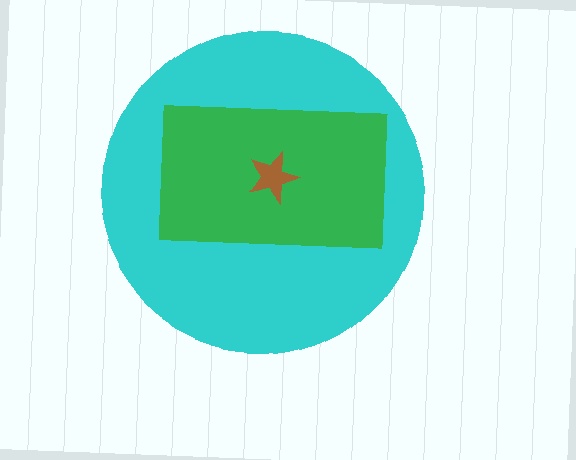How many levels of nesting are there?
3.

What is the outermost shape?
The cyan circle.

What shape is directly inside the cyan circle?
The green rectangle.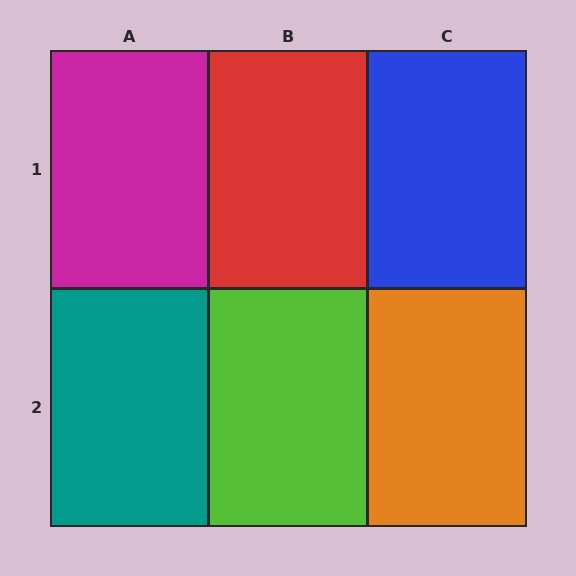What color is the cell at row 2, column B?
Lime.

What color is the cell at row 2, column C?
Orange.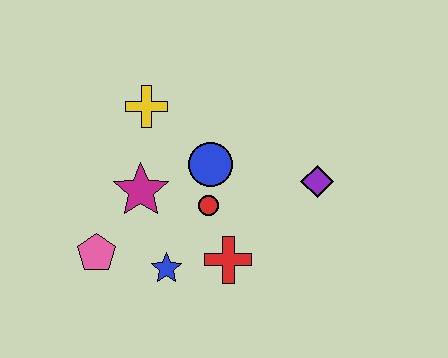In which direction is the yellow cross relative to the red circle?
The yellow cross is above the red circle.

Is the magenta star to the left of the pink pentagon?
No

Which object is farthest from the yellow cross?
The purple diamond is farthest from the yellow cross.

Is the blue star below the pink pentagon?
Yes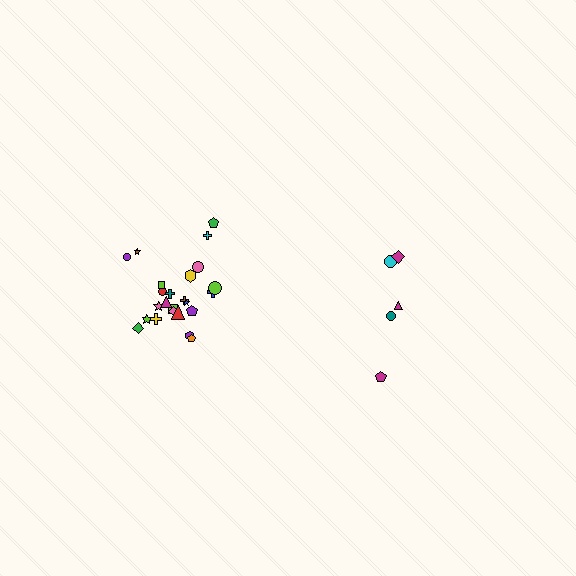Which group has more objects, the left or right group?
The left group.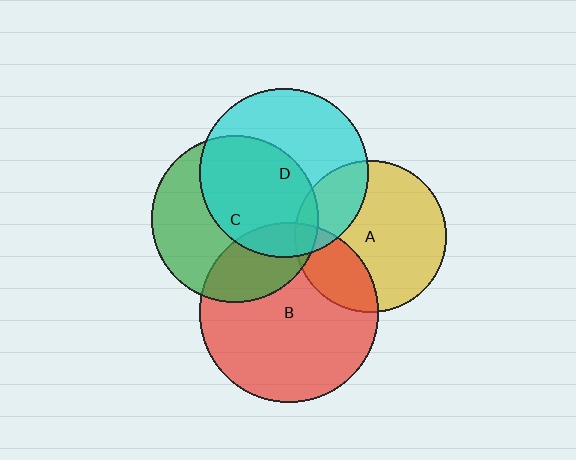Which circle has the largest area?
Circle B (red).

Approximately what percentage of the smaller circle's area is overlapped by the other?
Approximately 25%.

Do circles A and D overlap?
Yes.